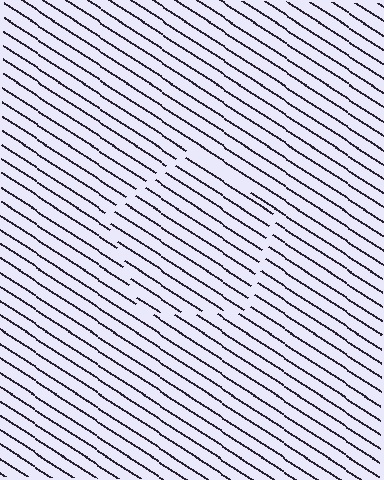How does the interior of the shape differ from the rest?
The interior of the shape contains the same grating, shifted by half a period — the contour is defined by the phase discontinuity where line-ends from the inner and outer gratings abut.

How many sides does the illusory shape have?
5 sides — the line-ends trace a pentagon.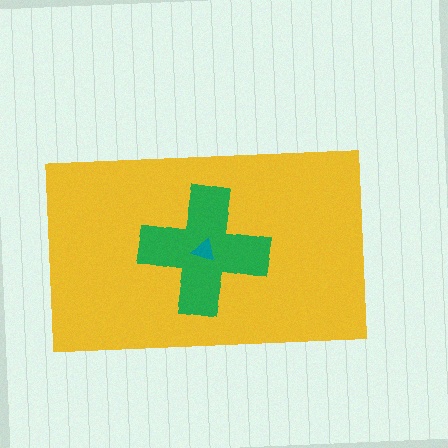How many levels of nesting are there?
3.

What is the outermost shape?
The yellow rectangle.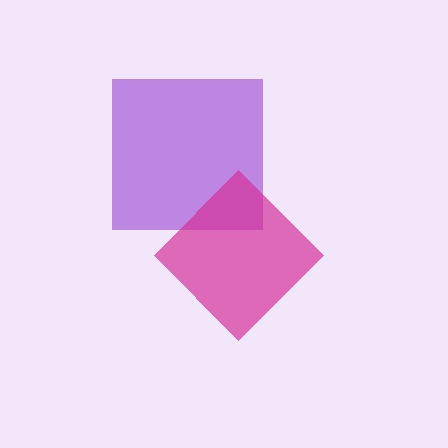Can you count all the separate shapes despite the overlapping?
Yes, there are 2 separate shapes.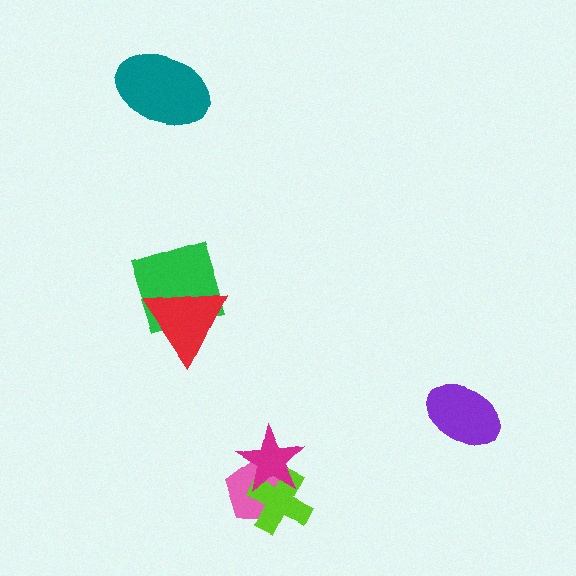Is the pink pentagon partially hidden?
Yes, it is partially covered by another shape.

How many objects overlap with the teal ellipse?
0 objects overlap with the teal ellipse.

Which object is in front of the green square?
The red triangle is in front of the green square.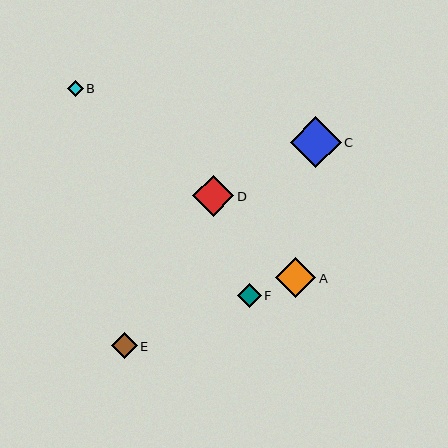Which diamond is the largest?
Diamond C is the largest with a size of approximately 51 pixels.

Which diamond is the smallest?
Diamond B is the smallest with a size of approximately 16 pixels.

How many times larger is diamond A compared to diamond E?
Diamond A is approximately 1.5 times the size of diamond E.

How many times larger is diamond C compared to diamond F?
Diamond C is approximately 2.2 times the size of diamond F.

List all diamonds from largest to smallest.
From largest to smallest: C, D, A, E, F, B.